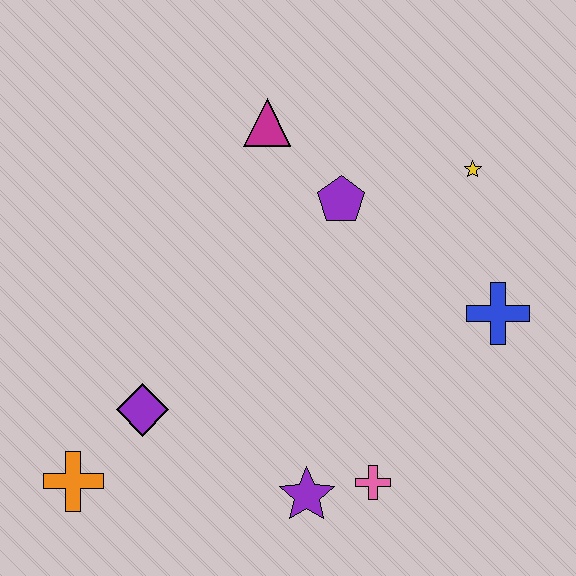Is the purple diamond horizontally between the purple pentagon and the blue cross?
No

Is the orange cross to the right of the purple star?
No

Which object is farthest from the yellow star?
The orange cross is farthest from the yellow star.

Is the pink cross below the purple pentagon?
Yes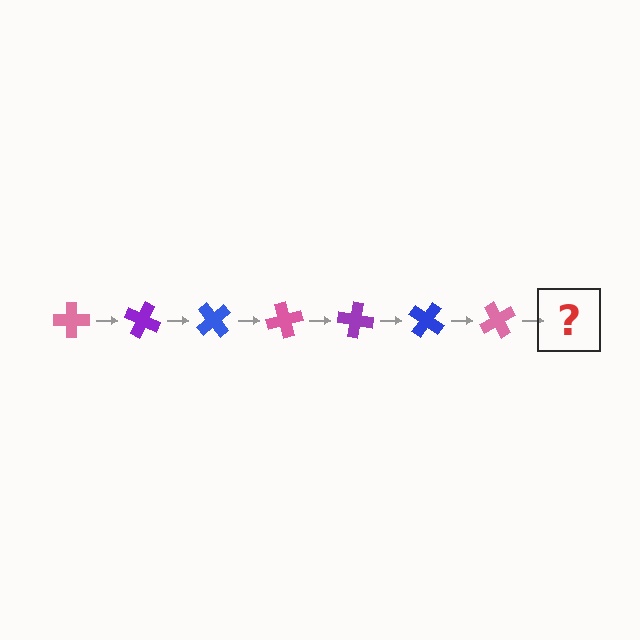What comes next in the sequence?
The next element should be a purple cross, rotated 175 degrees from the start.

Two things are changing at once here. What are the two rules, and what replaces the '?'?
The two rules are that it rotates 25 degrees each step and the color cycles through pink, purple, and blue. The '?' should be a purple cross, rotated 175 degrees from the start.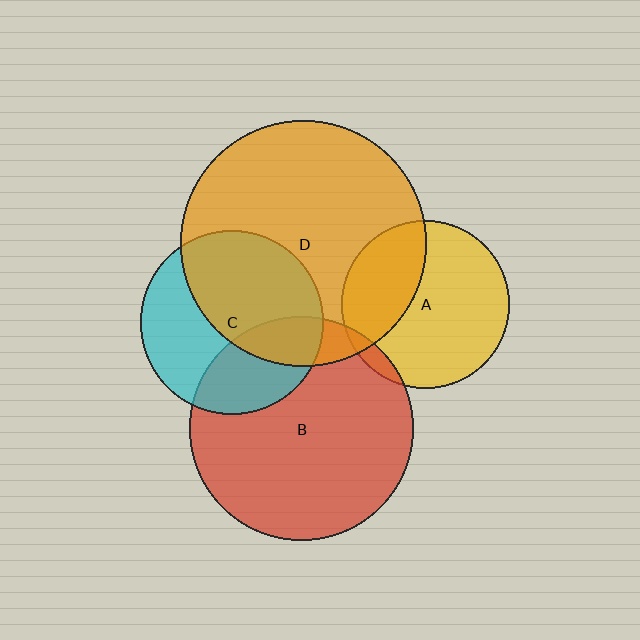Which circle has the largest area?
Circle D (orange).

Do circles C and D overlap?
Yes.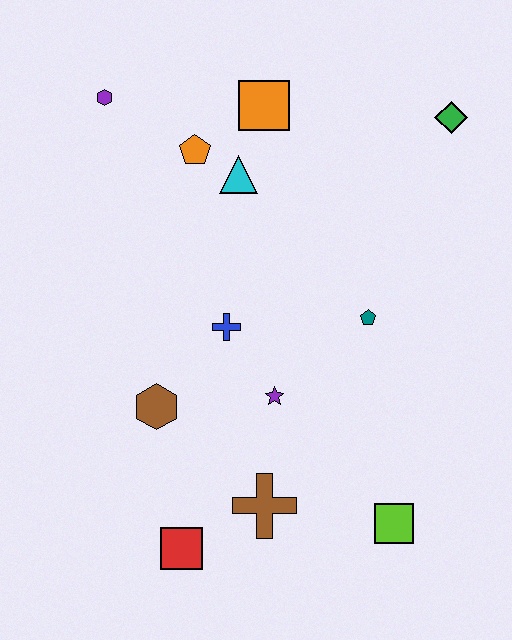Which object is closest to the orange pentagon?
The cyan triangle is closest to the orange pentagon.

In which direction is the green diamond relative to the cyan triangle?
The green diamond is to the right of the cyan triangle.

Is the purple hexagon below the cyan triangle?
No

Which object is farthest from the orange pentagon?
The lime square is farthest from the orange pentagon.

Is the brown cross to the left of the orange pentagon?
No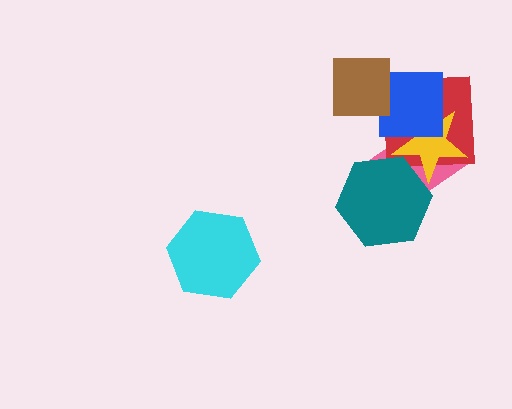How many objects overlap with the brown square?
1 object overlaps with the brown square.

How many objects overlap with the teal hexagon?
2 objects overlap with the teal hexagon.